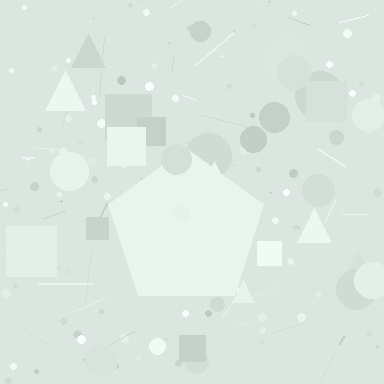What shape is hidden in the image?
A pentagon is hidden in the image.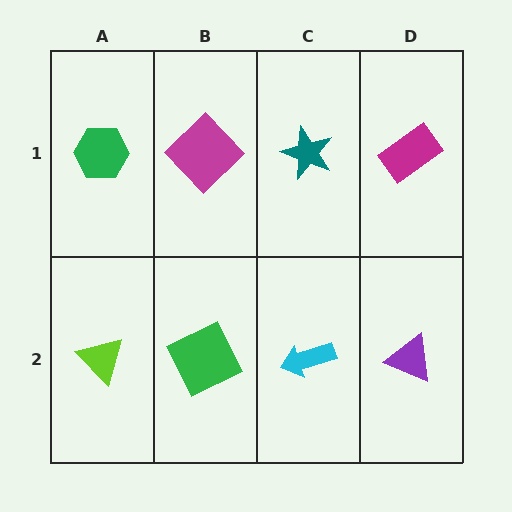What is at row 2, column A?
A lime triangle.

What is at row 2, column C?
A cyan arrow.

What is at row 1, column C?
A teal star.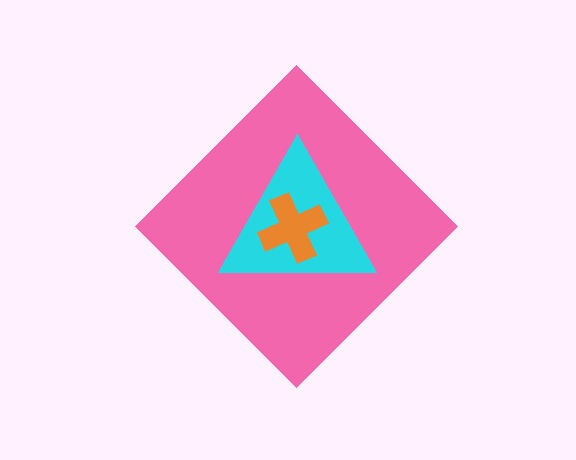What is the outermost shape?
The pink diamond.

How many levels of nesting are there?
3.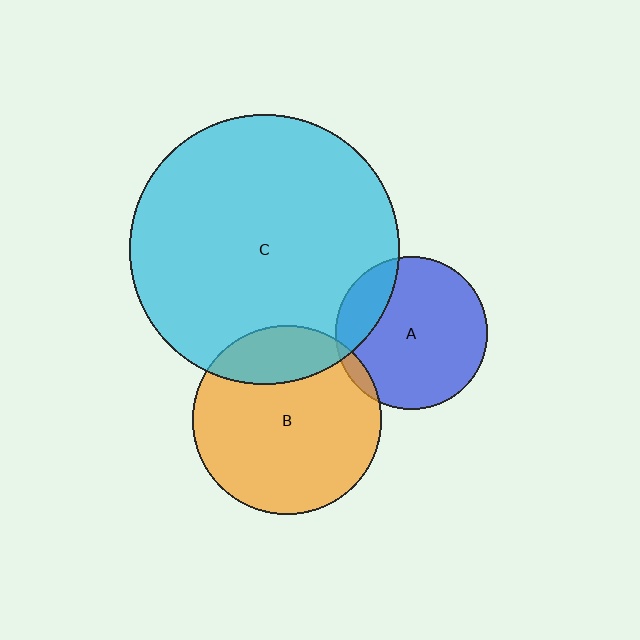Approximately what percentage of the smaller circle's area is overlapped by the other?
Approximately 5%.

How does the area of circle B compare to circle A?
Approximately 1.5 times.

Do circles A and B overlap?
Yes.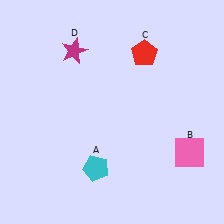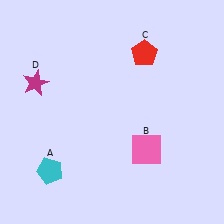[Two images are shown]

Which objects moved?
The objects that moved are: the cyan pentagon (A), the pink square (B), the magenta star (D).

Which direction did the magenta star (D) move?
The magenta star (D) moved left.